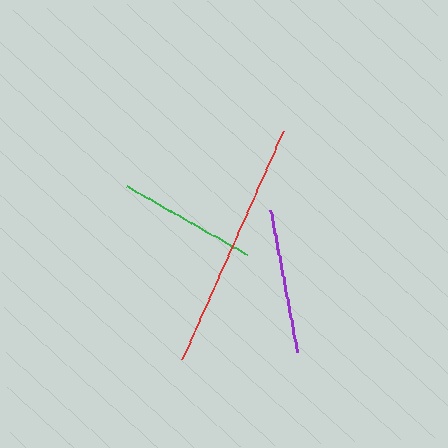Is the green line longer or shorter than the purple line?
The purple line is longer than the green line.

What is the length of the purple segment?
The purple segment is approximately 144 pixels long.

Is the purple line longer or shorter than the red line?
The red line is longer than the purple line.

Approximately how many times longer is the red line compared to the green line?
The red line is approximately 1.8 times the length of the green line.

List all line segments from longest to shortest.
From longest to shortest: red, purple, green.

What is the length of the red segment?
The red segment is approximately 249 pixels long.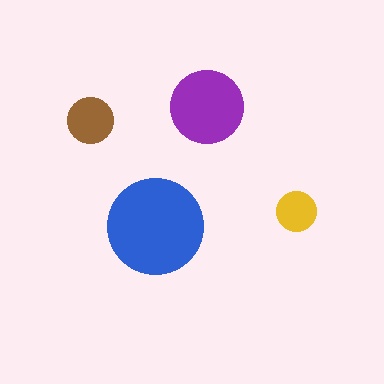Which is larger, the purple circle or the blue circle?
The blue one.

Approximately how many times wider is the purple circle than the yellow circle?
About 2 times wider.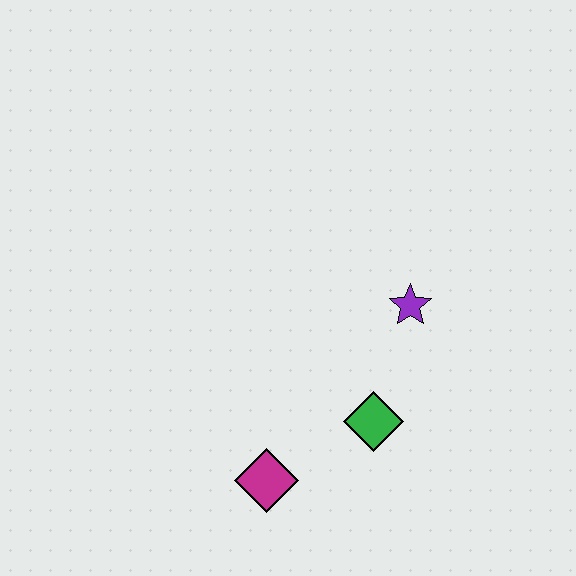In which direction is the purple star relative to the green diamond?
The purple star is above the green diamond.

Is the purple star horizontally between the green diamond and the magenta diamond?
No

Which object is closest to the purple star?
The green diamond is closest to the purple star.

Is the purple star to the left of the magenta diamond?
No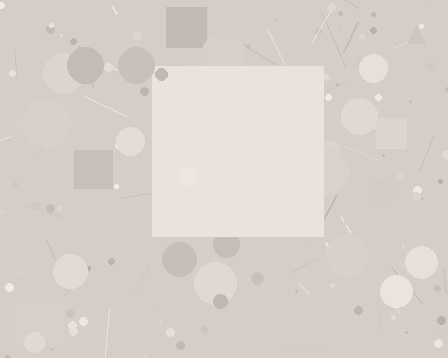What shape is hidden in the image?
A square is hidden in the image.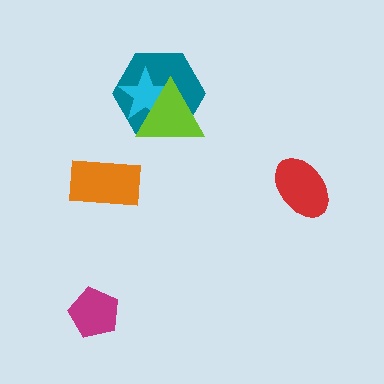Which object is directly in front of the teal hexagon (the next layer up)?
The cyan star is directly in front of the teal hexagon.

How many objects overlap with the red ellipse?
0 objects overlap with the red ellipse.